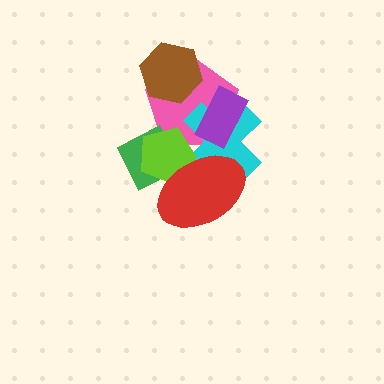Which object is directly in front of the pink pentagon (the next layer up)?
The cyan cross is directly in front of the pink pentagon.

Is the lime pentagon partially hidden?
Yes, it is partially covered by another shape.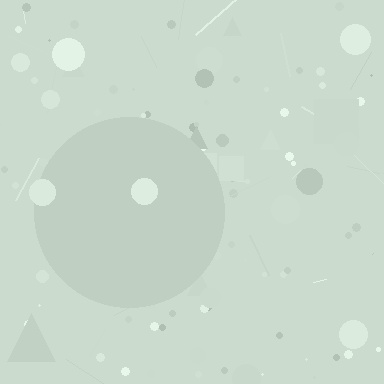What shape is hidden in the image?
A circle is hidden in the image.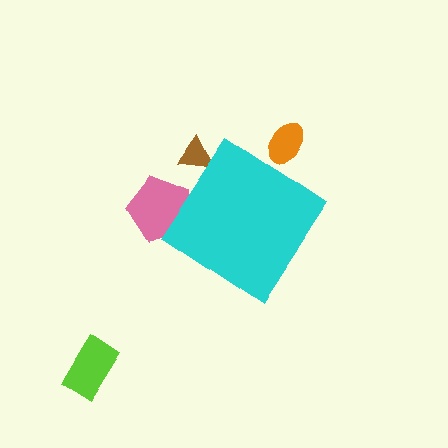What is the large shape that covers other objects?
A cyan diamond.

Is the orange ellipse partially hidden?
Yes, the orange ellipse is partially hidden behind the cyan diamond.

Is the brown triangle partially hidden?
Yes, the brown triangle is partially hidden behind the cyan diamond.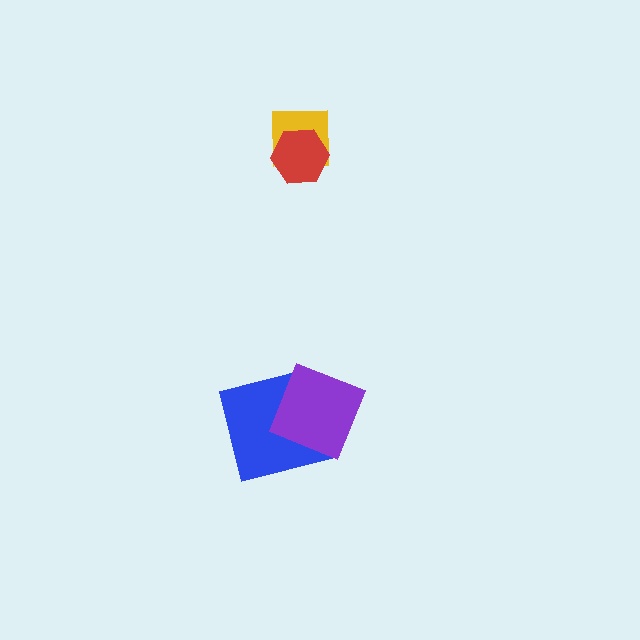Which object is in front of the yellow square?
The red hexagon is in front of the yellow square.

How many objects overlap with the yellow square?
1 object overlaps with the yellow square.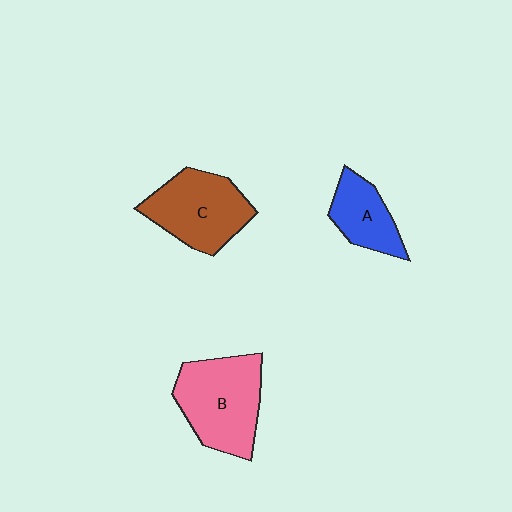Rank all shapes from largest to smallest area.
From largest to smallest: B (pink), C (brown), A (blue).